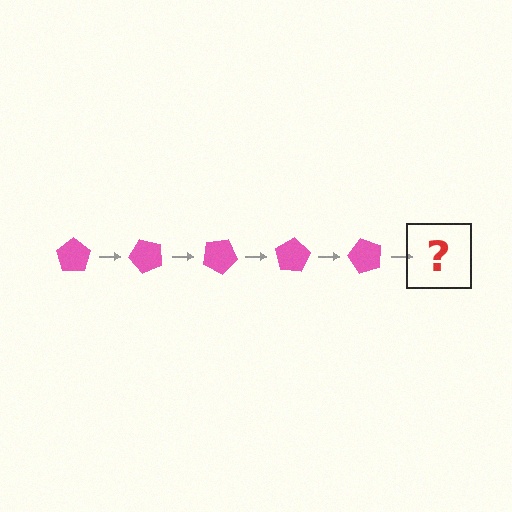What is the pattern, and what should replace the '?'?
The pattern is that the pentagon rotates 50 degrees each step. The '?' should be a pink pentagon rotated 250 degrees.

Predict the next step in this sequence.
The next step is a pink pentagon rotated 250 degrees.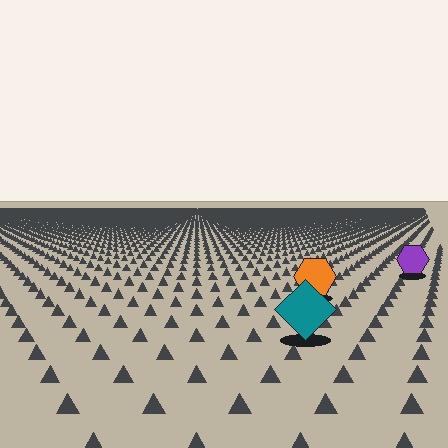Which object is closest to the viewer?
The teal diamond is closest. The texture marks near it are larger and more spread out.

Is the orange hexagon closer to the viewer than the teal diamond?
No. The teal diamond is closer — you can tell from the texture gradient: the ground texture is coarser near it.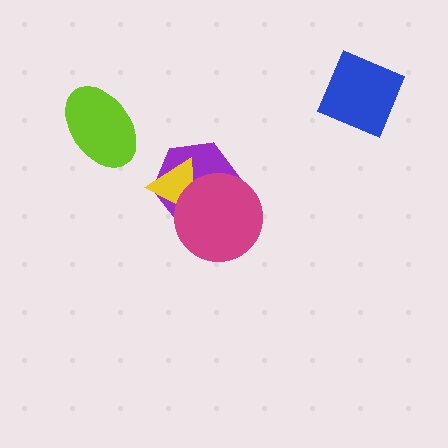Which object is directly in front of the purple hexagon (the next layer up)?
The yellow triangle is directly in front of the purple hexagon.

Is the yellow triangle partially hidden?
Yes, it is partially covered by another shape.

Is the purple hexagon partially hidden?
Yes, it is partially covered by another shape.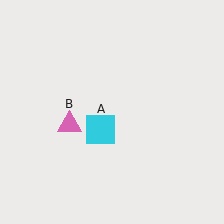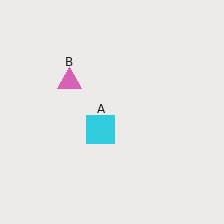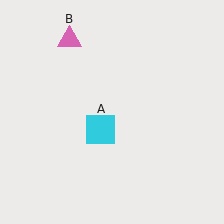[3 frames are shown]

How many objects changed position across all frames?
1 object changed position: pink triangle (object B).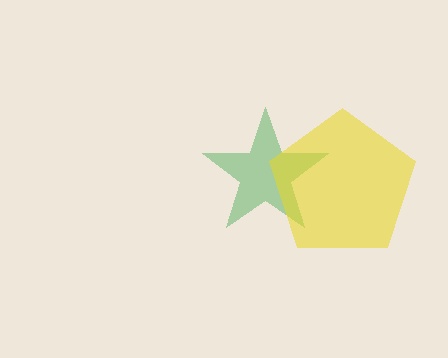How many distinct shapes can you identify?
There are 2 distinct shapes: a green star, a yellow pentagon.